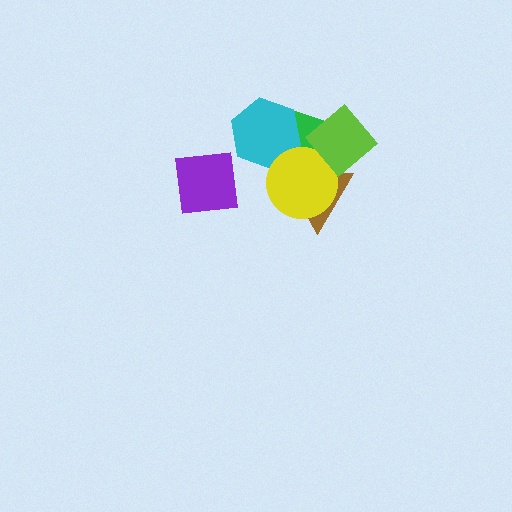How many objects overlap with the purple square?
0 objects overlap with the purple square.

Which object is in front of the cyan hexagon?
The yellow circle is in front of the cyan hexagon.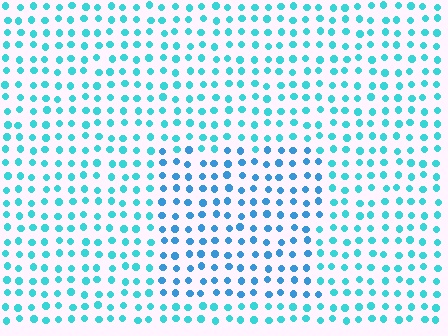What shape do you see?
I see a rectangle.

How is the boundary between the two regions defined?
The boundary is defined purely by a slight shift in hue (about 24 degrees). Spacing, size, and orientation are identical on both sides.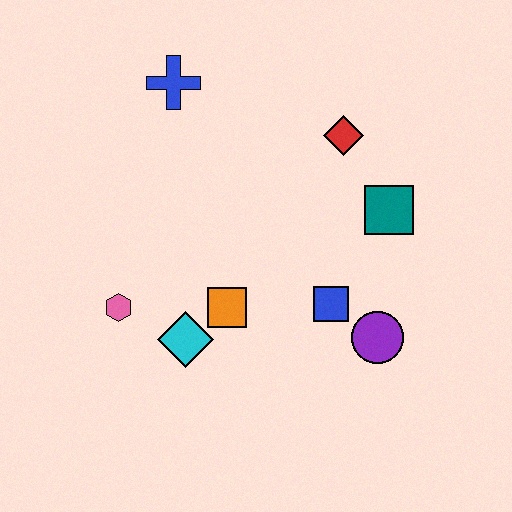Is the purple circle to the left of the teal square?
Yes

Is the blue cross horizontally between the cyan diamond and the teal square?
No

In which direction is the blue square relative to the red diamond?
The blue square is below the red diamond.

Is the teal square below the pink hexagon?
No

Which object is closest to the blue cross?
The red diamond is closest to the blue cross.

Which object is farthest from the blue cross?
The purple circle is farthest from the blue cross.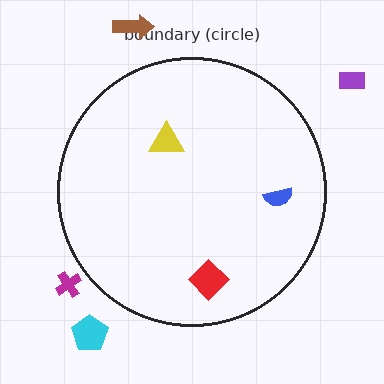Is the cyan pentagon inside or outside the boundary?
Outside.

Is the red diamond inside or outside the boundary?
Inside.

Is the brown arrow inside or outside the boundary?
Outside.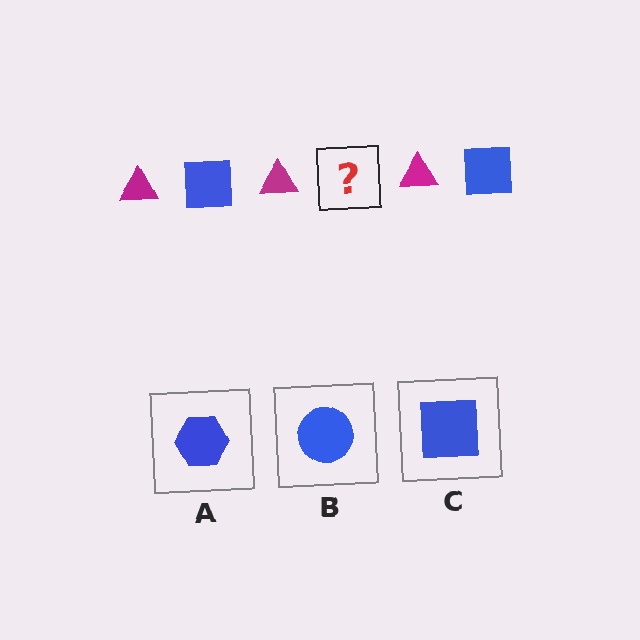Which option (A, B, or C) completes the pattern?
C.